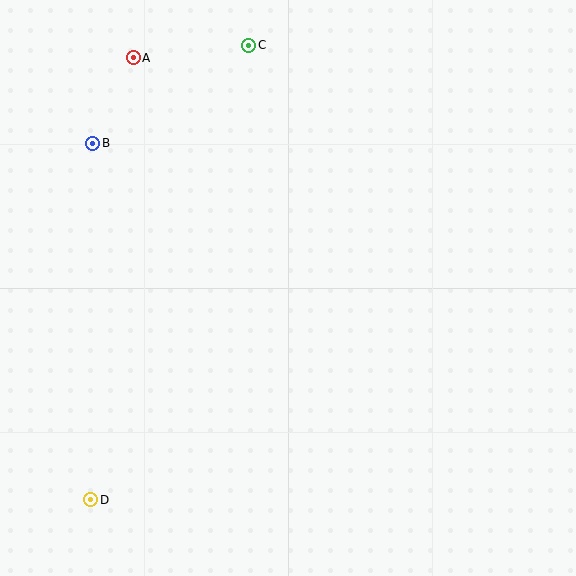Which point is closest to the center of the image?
Point B at (93, 143) is closest to the center.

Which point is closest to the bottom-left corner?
Point D is closest to the bottom-left corner.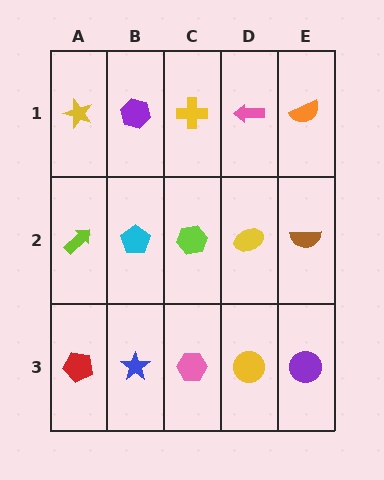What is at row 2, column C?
A lime hexagon.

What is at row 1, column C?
A yellow cross.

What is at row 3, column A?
A red pentagon.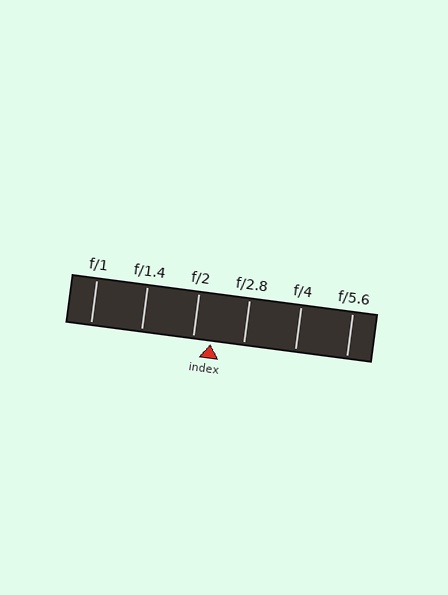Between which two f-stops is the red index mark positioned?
The index mark is between f/2 and f/2.8.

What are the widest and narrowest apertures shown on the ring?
The widest aperture shown is f/1 and the narrowest is f/5.6.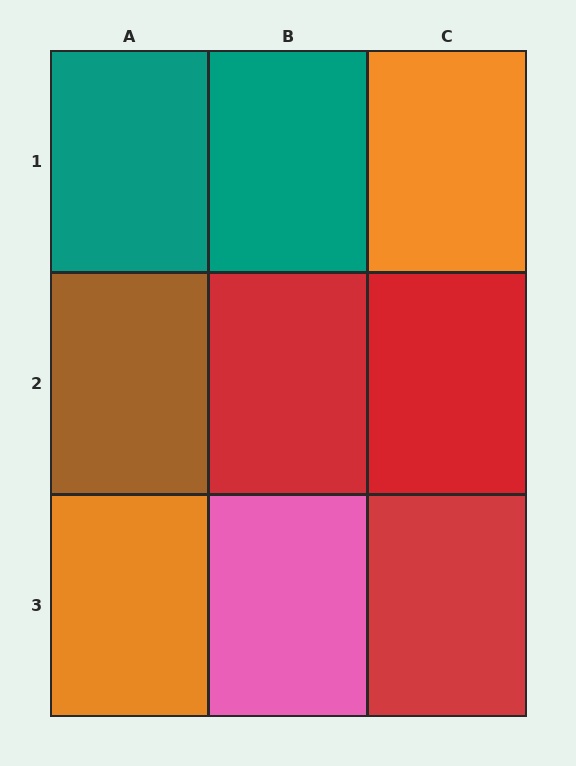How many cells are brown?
1 cell is brown.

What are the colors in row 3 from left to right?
Orange, pink, red.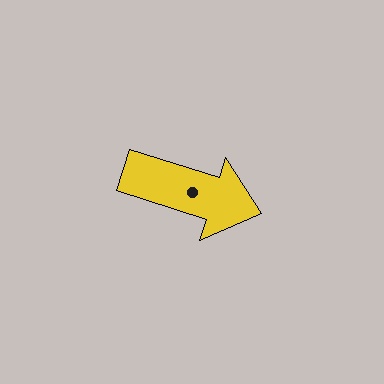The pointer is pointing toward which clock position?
Roughly 4 o'clock.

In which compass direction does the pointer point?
East.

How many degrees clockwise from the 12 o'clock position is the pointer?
Approximately 108 degrees.